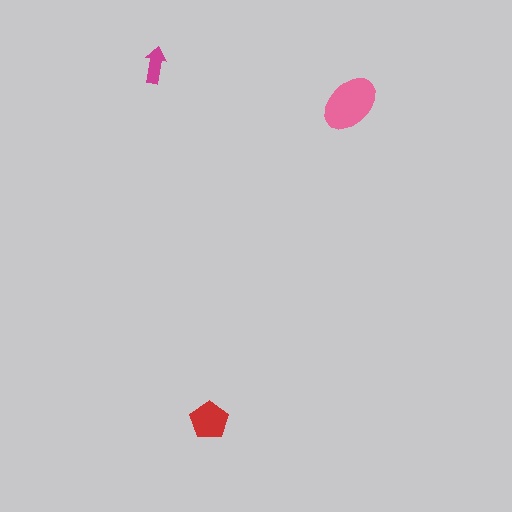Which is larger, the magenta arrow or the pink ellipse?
The pink ellipse.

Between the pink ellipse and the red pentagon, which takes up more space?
The pink ellipse.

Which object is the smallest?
The magenta arrow.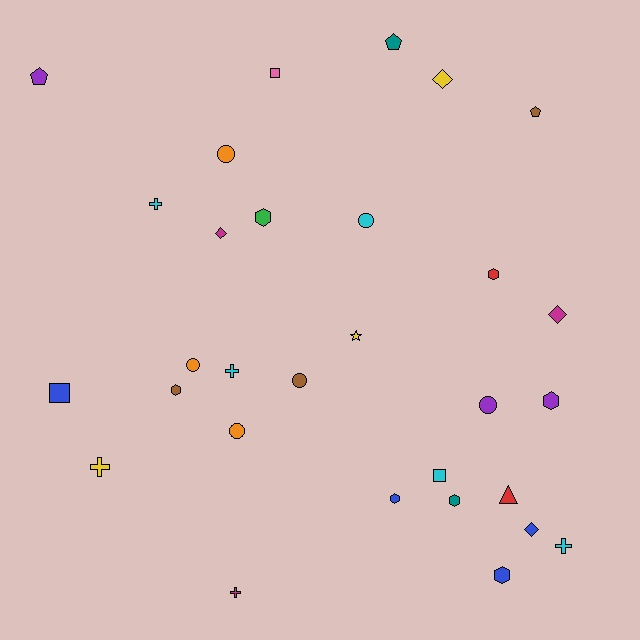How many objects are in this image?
There are 30 objects.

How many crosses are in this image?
There are 5 crosses.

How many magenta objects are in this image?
There are 3 magenta objects.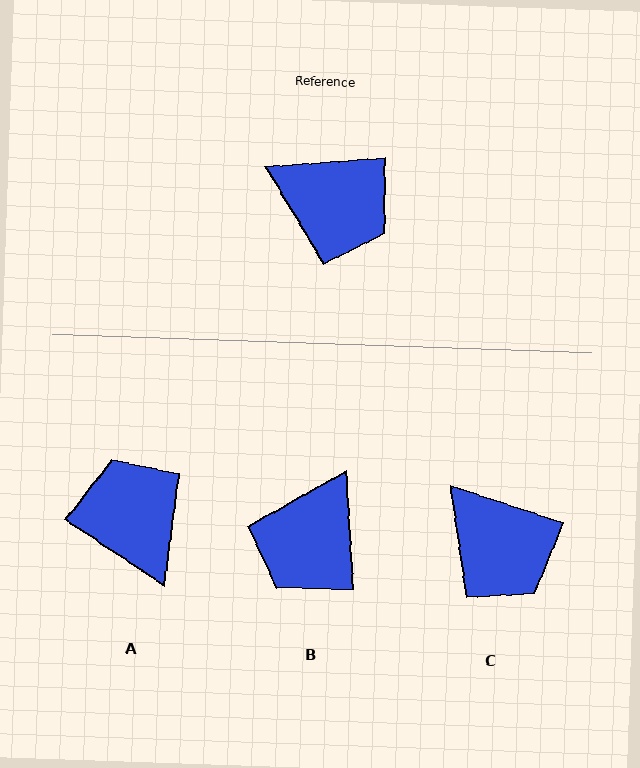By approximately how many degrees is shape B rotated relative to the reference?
Approximately 91 degrees clockwise.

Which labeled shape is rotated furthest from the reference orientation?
A, about 142 degrees away.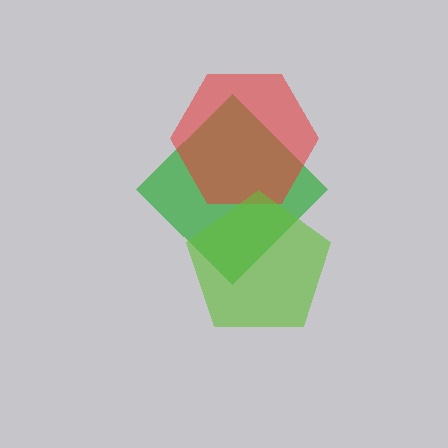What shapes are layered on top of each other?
The layered shapes are: a green diamond, a red hexagon, a lime pentagon.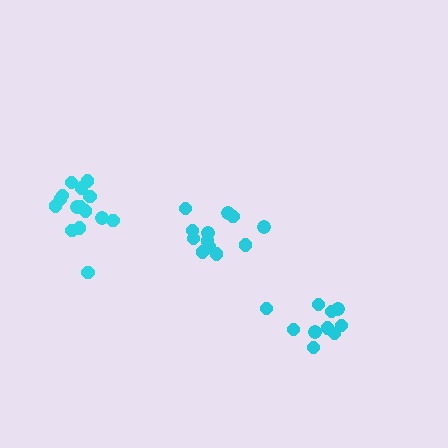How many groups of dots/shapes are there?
There are 3 groups.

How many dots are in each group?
Group 1: 13 dots, Group 2: 15 dots, Group 3: 10 dots (38 total).